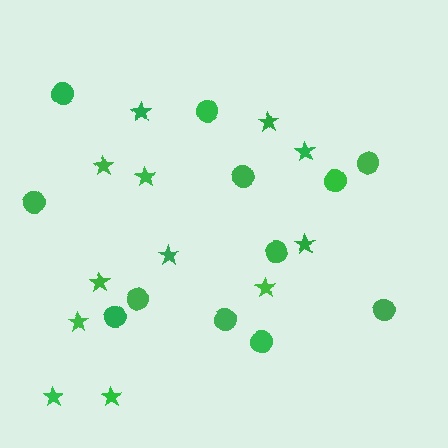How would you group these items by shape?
There are 2 groups: one group of circles (12) and one group of stars (12).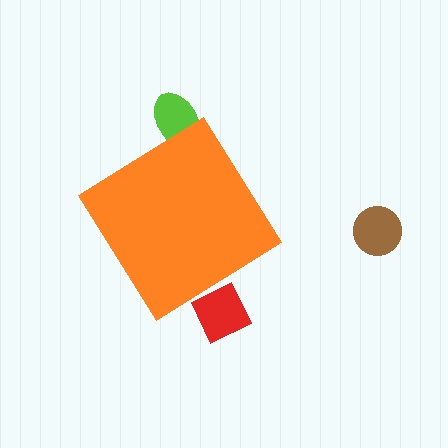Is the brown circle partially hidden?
No, the brown circle is fully visible.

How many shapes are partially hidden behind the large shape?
2 shapes are partially hidden.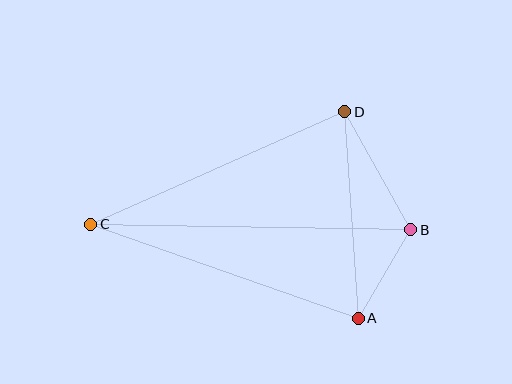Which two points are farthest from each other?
Points B and C are farthest from each other.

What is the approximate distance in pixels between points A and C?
The distance between A and C is approximately 283 pixels.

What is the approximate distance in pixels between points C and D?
The distance between C and D is approximately 278 pixels.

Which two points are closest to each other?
Points A and B are closest to each other.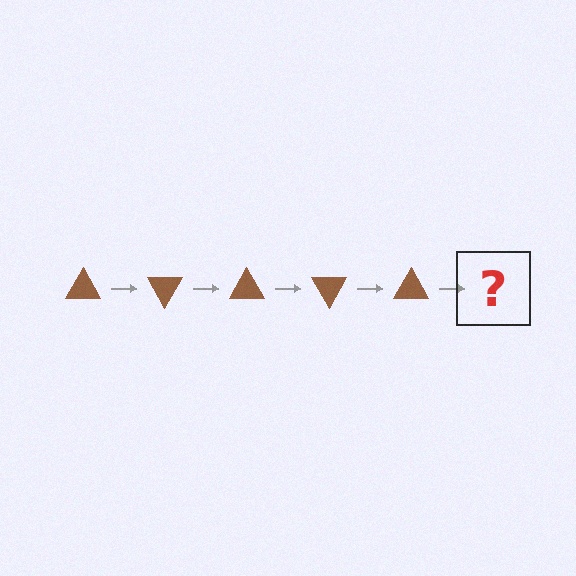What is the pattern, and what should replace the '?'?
The pattern is that the triangle rotates 60 degrees each step. The '?' should be a brown triangle rotated 300 degrees.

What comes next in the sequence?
The next element should be a brown triangle rotated 300 degrees.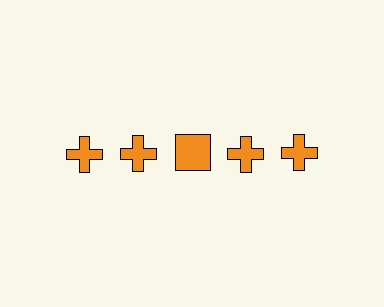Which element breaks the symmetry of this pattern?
The orange square in the top row, center column breaks the symmetry. All other shapes are orange crosses.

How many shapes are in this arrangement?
There are 5 shapes arranged in a grid pattern.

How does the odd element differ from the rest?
It has a different shape: square instead of cross.